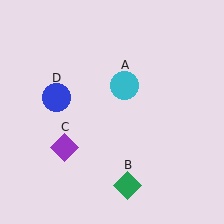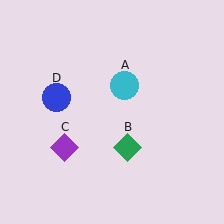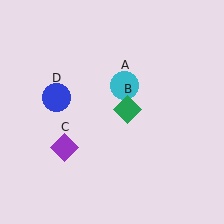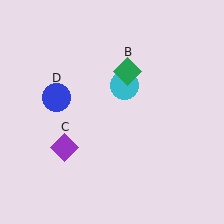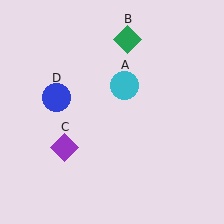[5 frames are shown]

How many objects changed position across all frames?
1 object changed position: green diamond (object B).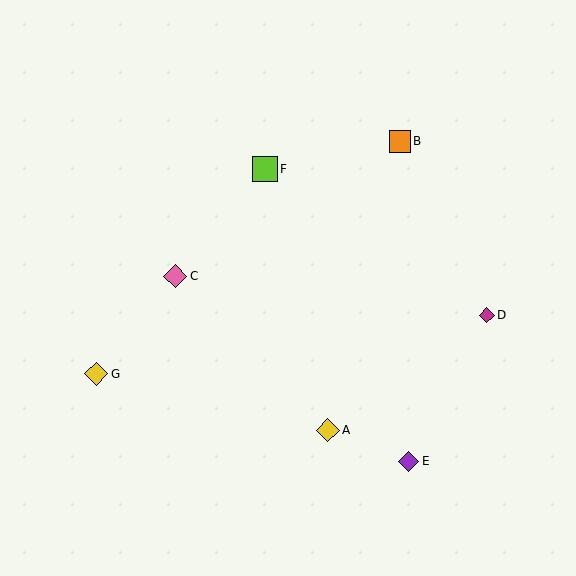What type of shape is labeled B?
Shape B is an orange square.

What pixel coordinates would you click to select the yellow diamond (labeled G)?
Click at (96, 374) to select the yellow diamond G.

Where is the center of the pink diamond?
The center of the pink diamond is at (175, 276).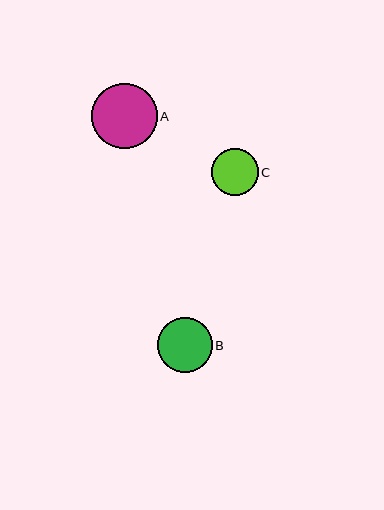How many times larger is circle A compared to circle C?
Circle A is approximately 1.4 times the size of circle C.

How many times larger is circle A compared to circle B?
Circle A is approximately 1.2 times the size of circle B.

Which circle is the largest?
Circle A is the largest with a size of approximately 65 pixels.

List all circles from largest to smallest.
From largest to smallest: A, B, C.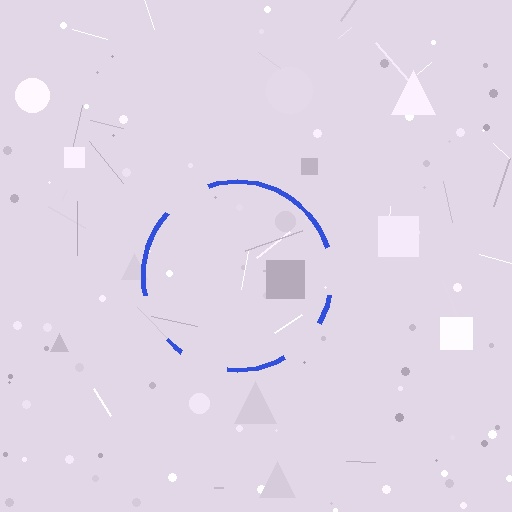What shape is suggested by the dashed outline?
The dashed outline suggests a circle.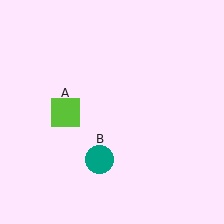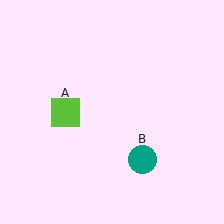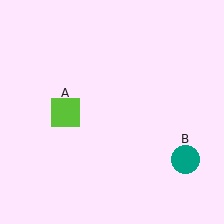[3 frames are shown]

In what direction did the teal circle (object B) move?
The teal circle (object B) moved right.